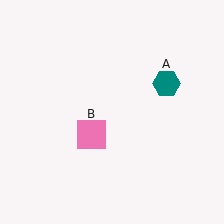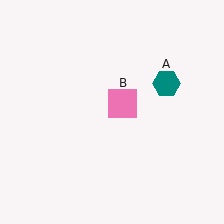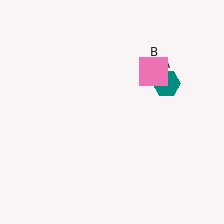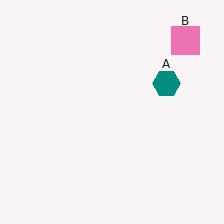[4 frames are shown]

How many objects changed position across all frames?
1 object changed position: pink square (object B).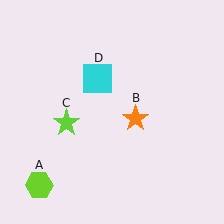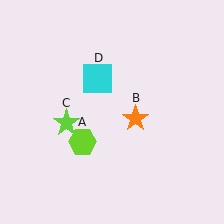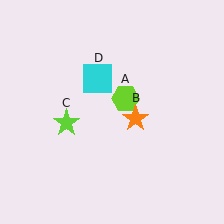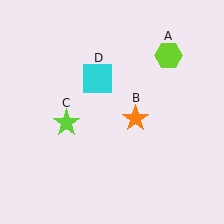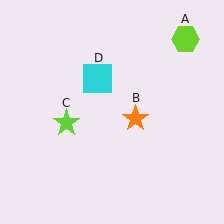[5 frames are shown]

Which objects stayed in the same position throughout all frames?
Orange star (object B) and lime star (object C) and cyan square (object D) remained stationary.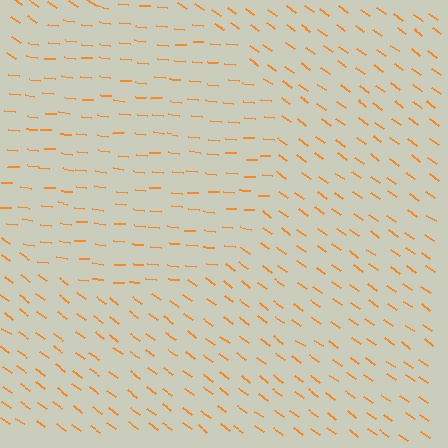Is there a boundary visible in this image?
Yes, there is a texture boundary formed by a change in line orientation.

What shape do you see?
I see a circle.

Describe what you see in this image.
The image is filled with small orange line segments. A circle region in the image has lines oriented differently from the surrounding lines, creating a visible texture boundary.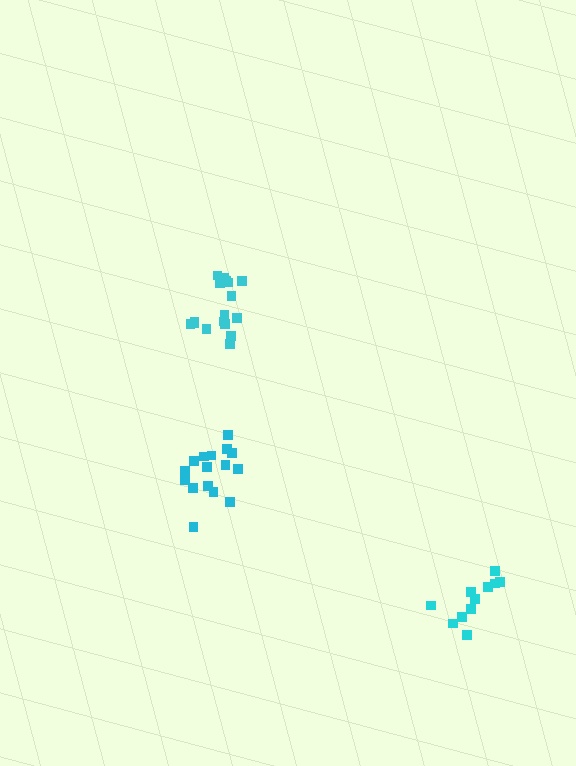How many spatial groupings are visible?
There are 3 spatial groupings.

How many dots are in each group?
Group 1: 17 dots, Group 2: 11 dots, Group 3: 16 dots (44 total).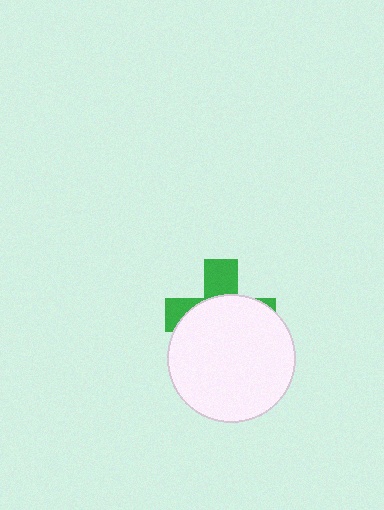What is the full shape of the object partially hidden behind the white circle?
The partially hidden object is a green cross.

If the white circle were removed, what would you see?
You would see the complete green cross.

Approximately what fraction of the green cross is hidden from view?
Roughly 67% of the green cross is hidden behind the white circle.